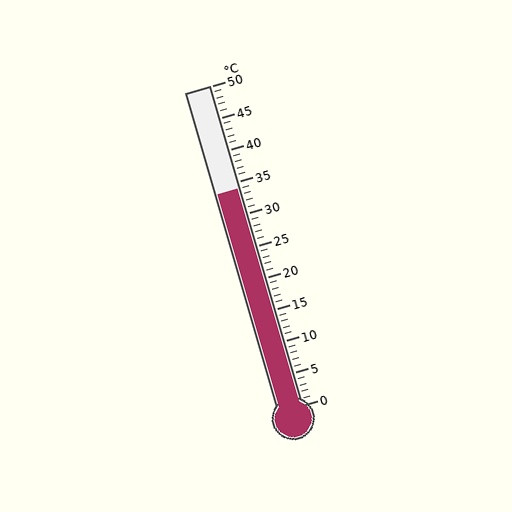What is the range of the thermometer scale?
The thermometer scale ranges from 0°C to 50°C.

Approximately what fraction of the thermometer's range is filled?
The thermometer is filled to approximately 70% of its range.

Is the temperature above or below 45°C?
The temperature is below 45°C.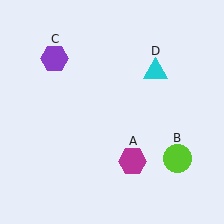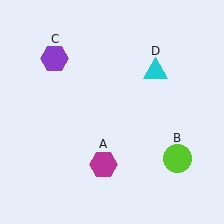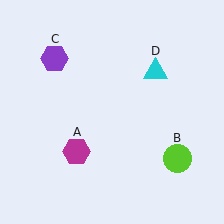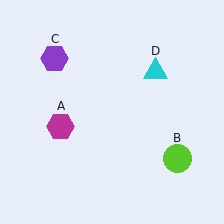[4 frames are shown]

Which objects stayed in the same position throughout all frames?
Lime circle (object B) and purple hexagon (object C) and cyan triangle (object D) remained stationary.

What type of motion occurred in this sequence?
The magenta hexagon (object A) rotated clockwise around the center of the scene.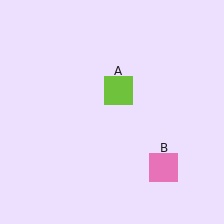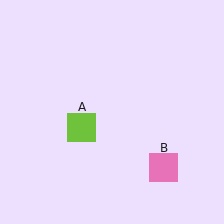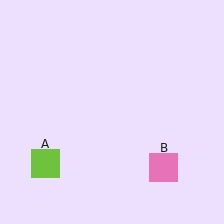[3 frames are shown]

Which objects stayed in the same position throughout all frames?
Pink square (object B) remained stationary.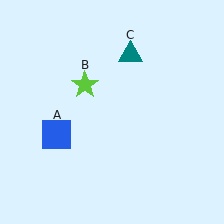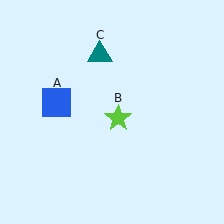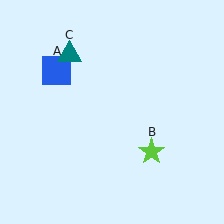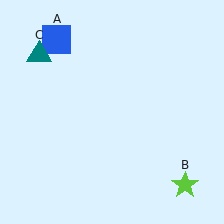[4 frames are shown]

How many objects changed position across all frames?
3 objects changed position: blue square (object A), lime star (object B), teal triangle (object C).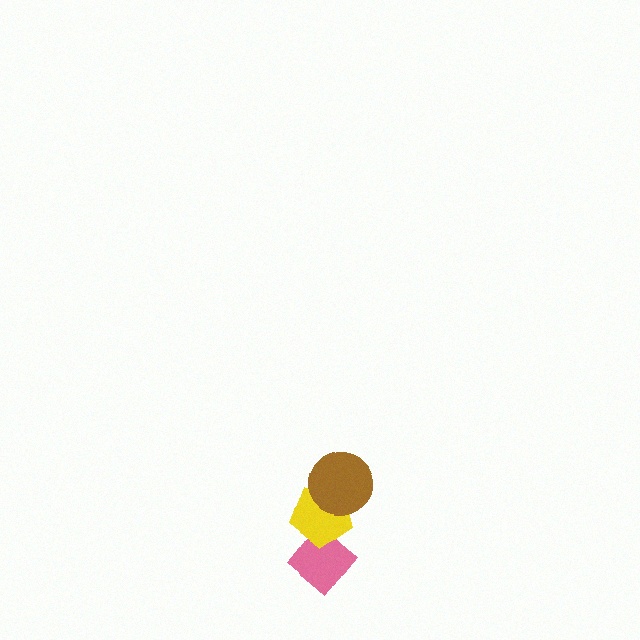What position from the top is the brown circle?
The brown circle is 1st from the top.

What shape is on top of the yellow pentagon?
The brown circle is on top of the yellow pentagon.